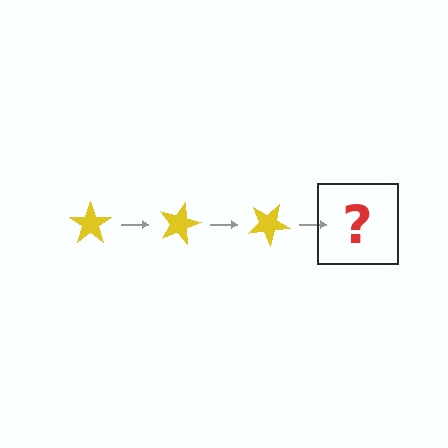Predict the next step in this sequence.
The next step is a yellow star rotated 45 degrees.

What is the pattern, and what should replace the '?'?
The pattern is that the star rotates 15 degrees each step. The '?' should be a yellow star rotated 45 degrees.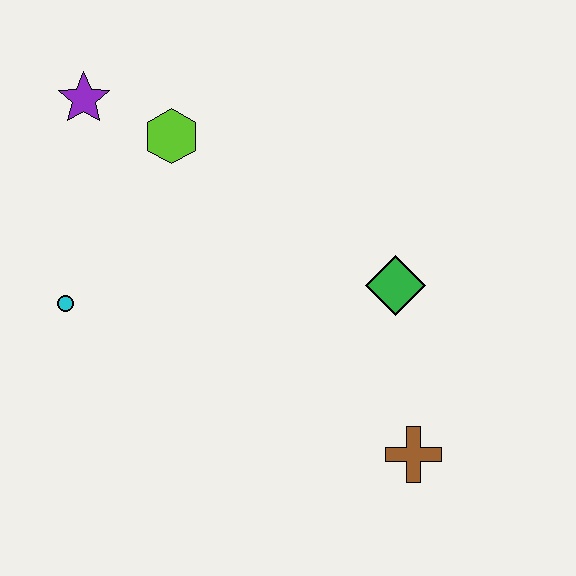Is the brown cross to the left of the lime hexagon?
No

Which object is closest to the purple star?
The lime hexagon is closest to the purple star.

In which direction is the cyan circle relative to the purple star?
The cyan circle is below the purple star.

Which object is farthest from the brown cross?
The purple star is farthest from the brown cross.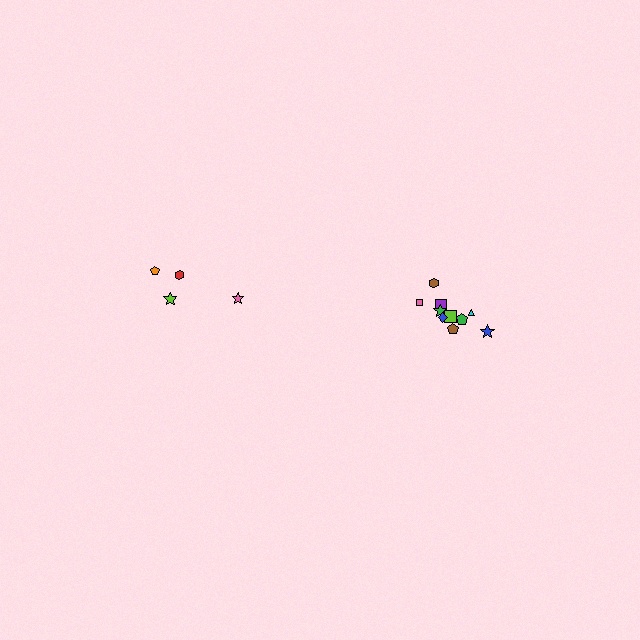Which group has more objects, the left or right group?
The right group.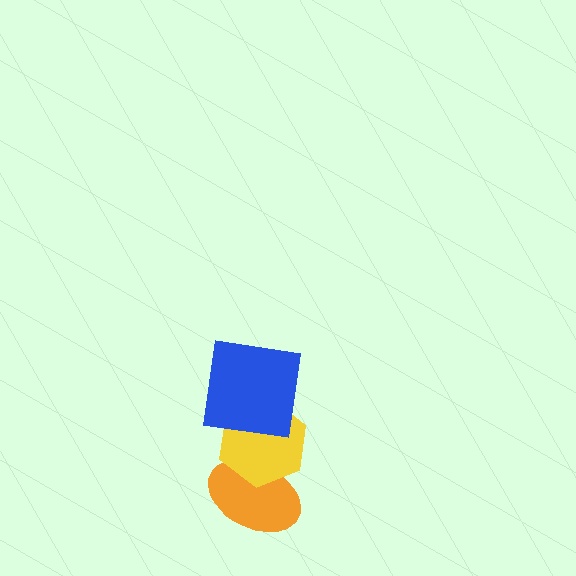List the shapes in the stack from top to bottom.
From top to bottom: the blue square, the yellow hexagon, the orange ellipse.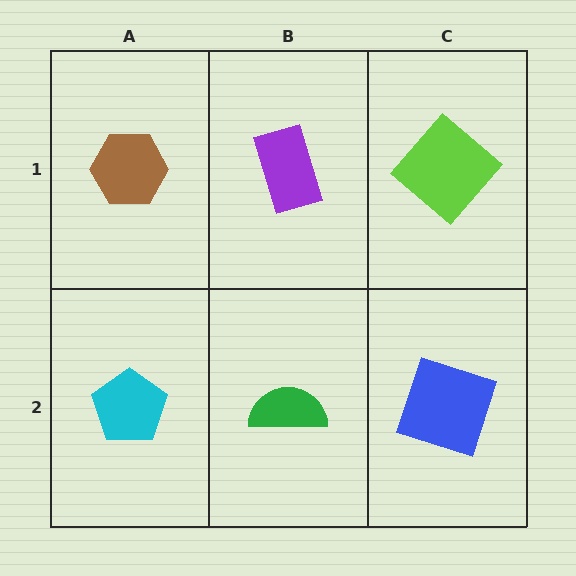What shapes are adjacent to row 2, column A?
A brown hexagon (row 1, column A), a green semicircle (row 2, column B).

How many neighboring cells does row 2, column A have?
2.